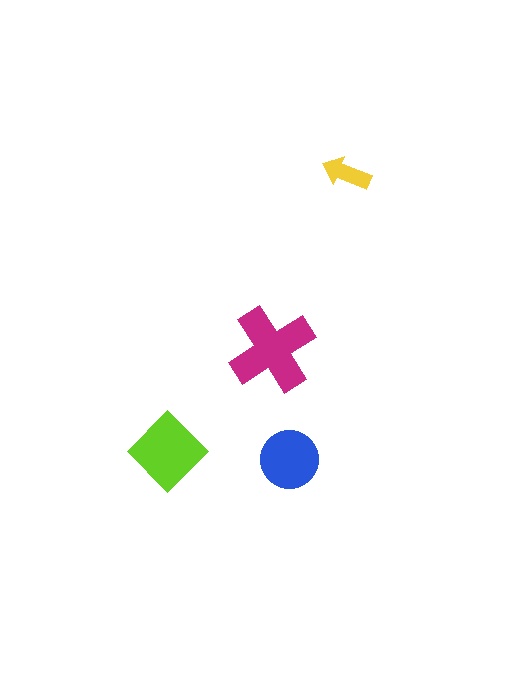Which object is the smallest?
The yellow arrow.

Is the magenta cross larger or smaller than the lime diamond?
Larger.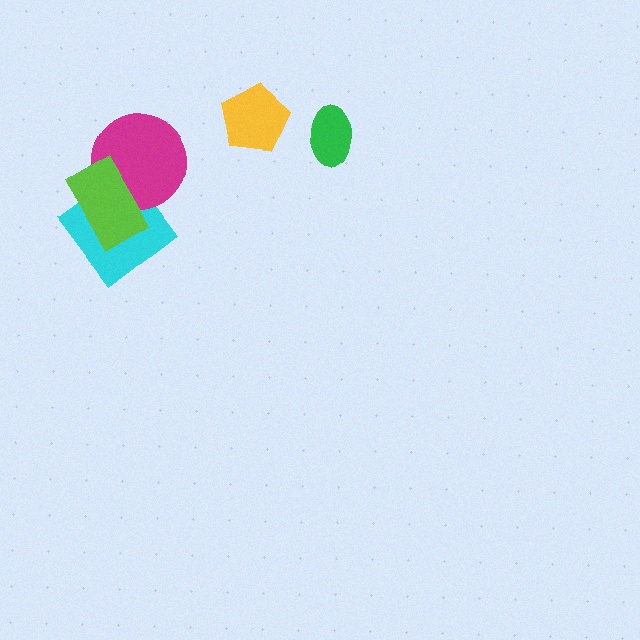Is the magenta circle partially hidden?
Yes, it is partially covered by another shape.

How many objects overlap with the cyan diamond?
2 objects overlap with the cyan diamond.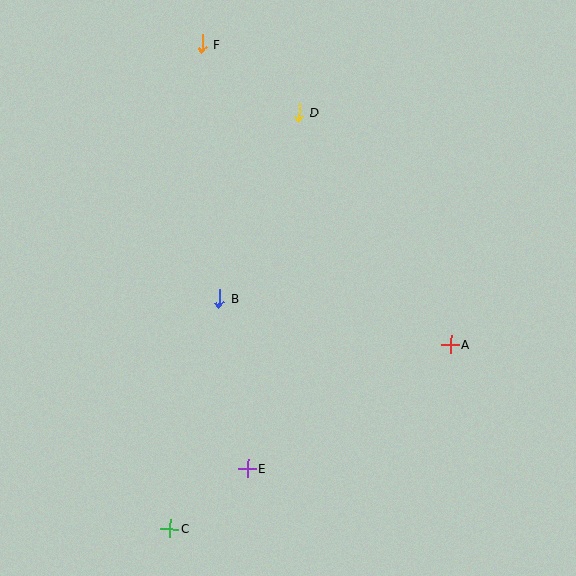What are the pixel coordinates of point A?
Point A is at (451, 344).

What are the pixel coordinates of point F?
Point F is at (202, 44).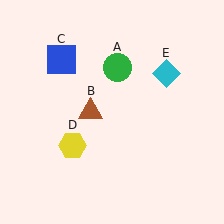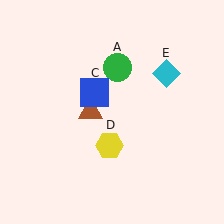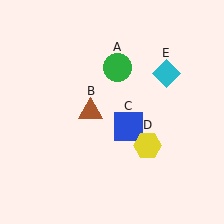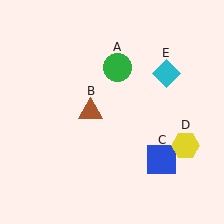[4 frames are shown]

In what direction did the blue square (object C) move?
The blue square (object C) moved down and to the right.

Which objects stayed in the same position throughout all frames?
Green circle (object A) and brown triangle (object B) and cyan diamond (object E) remained stationary.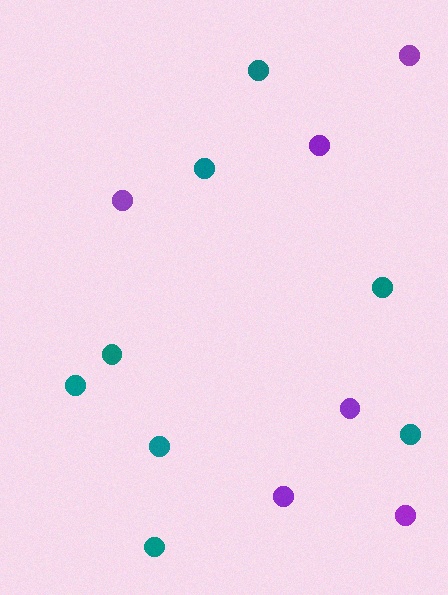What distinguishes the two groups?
There are 2 groups: one group of teal circles (8) and one group of purple circles (6).